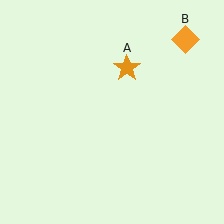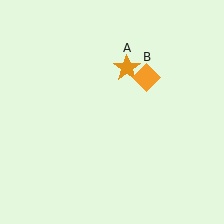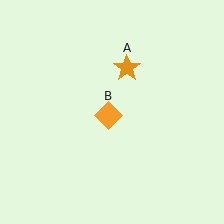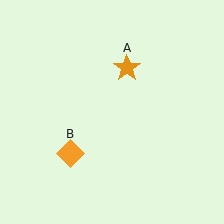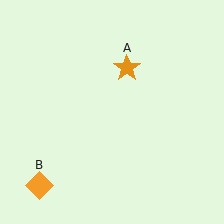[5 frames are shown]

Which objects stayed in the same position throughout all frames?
Orange star (object A) remained stationary.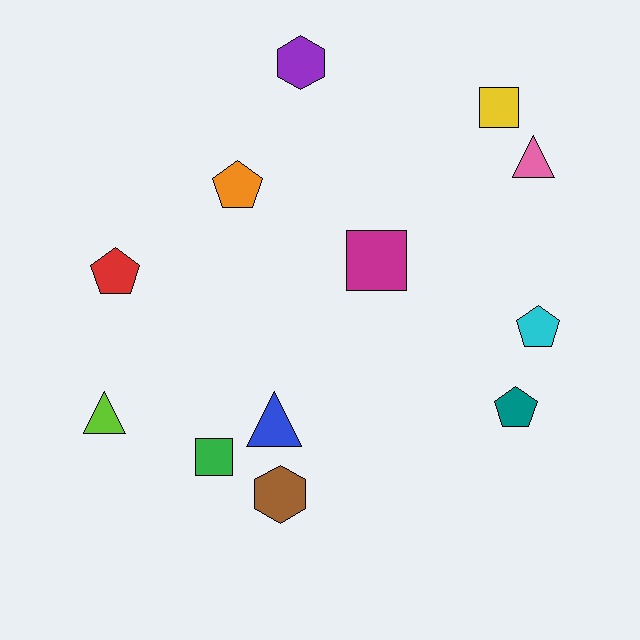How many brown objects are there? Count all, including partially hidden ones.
There is 1 brown object.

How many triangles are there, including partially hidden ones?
There are 3 triangles.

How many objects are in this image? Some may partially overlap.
There are 12 objects.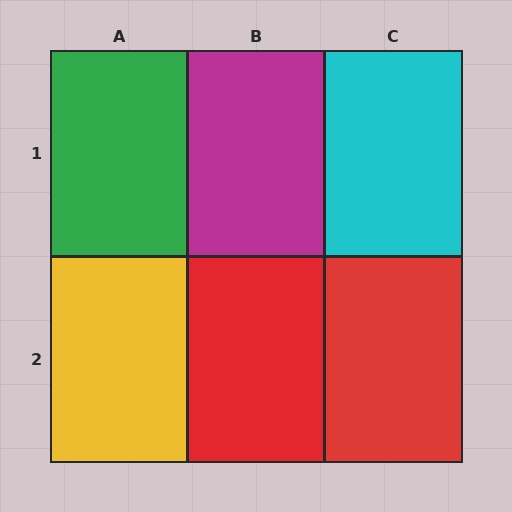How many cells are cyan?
1 cell is cyan.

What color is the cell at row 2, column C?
Red.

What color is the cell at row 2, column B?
Red.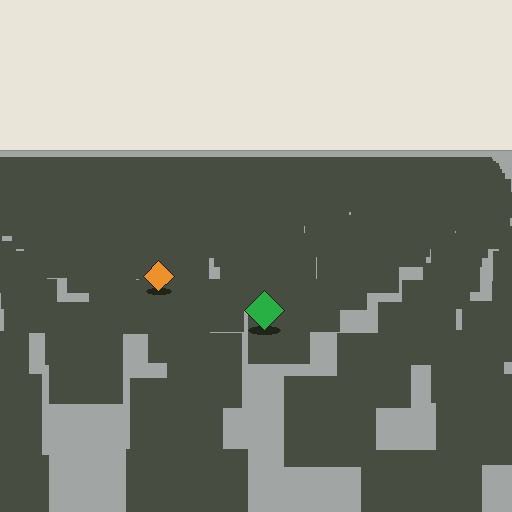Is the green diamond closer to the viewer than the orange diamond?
Yes. The green diamond is closer — you can tell from the texture gradient: the ground texture is coarser near it.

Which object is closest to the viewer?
The green diamond is closest. The texture marks near it are larger and more spread out.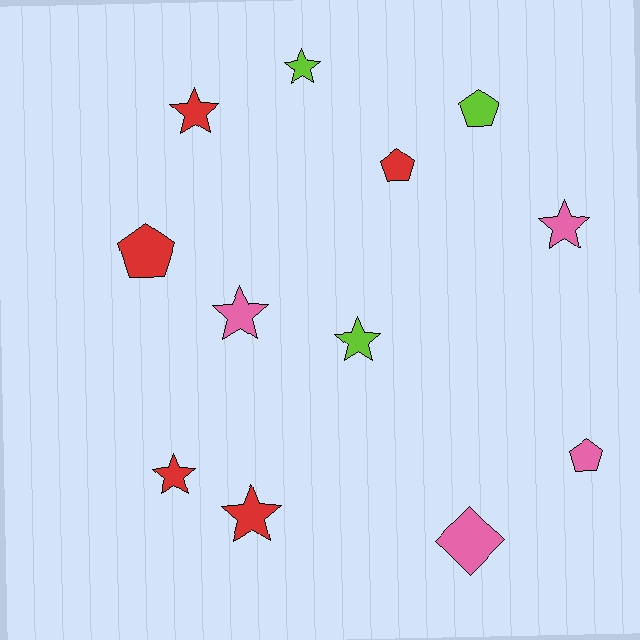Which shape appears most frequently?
Star, with 7 objects.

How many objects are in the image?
There are 12 objects.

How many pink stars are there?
There are 2 pink stars.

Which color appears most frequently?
Red, with 5 objects.